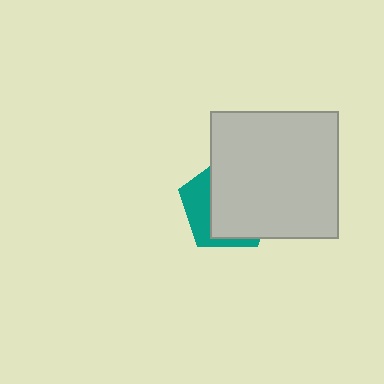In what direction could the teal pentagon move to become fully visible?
The teal pentagon could move left. That would shift it out from behind the light gray rectangle entirely.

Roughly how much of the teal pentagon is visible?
A small part of it is visible (roughly 32%).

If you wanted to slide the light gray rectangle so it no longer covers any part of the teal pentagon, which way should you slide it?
Slide it right — that is the most direct way to separate the two shapes.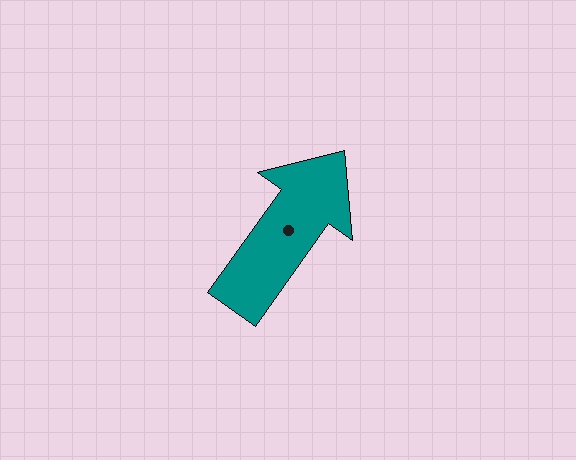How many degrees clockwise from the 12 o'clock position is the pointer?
Approximately 35 degrees.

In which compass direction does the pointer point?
Northeast.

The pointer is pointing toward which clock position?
Roughly 1 o'clock.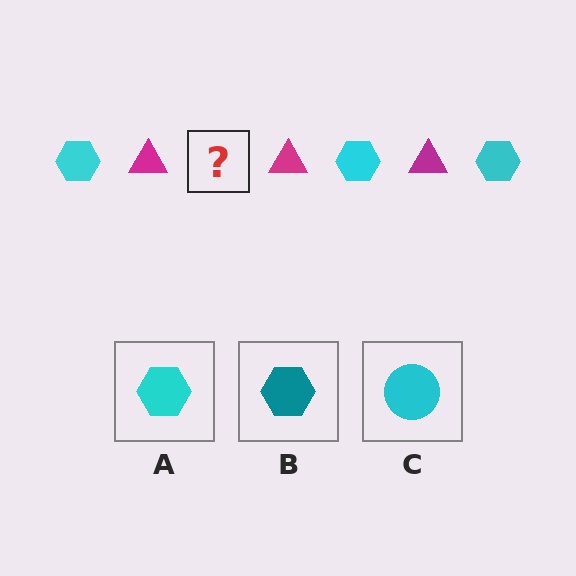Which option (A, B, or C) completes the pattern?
A.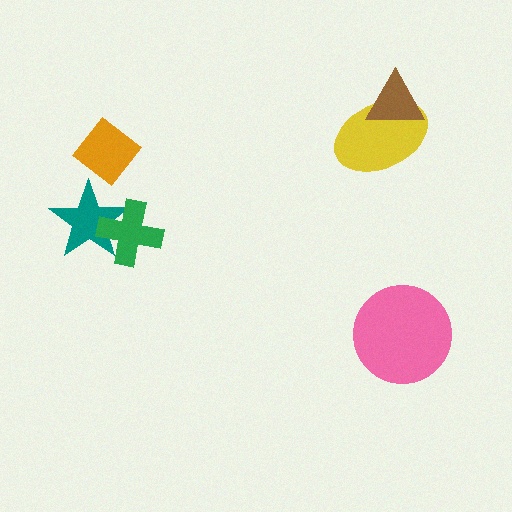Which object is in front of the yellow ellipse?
The brown triangle is in front of the yellow ellipse.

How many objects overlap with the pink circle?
0 objects overlap with the pink circle.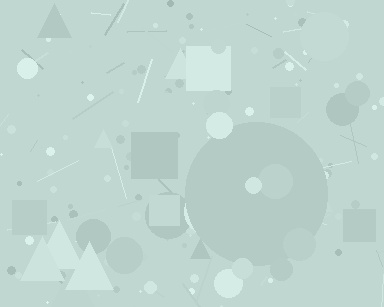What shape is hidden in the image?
A circle is hidden in the image.